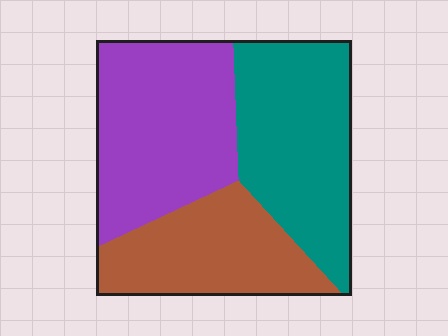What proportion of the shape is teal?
Teal takes up about three eighths (3/8) of the shape.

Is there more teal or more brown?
Teal.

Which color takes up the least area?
Brown, at roughly 25%.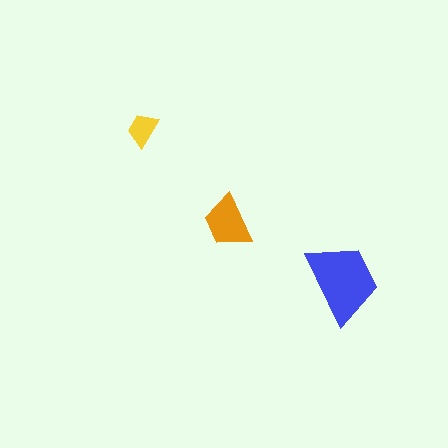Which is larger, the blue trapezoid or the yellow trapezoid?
The blue one.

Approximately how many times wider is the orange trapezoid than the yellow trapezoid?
About 1.5 times wider.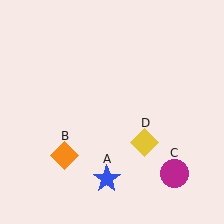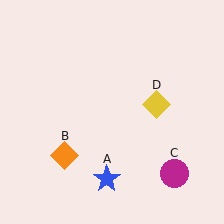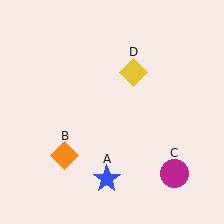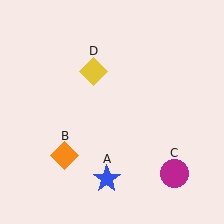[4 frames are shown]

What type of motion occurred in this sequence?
The yellow diamond (object D) rotated counterclockwise around the center of the scene.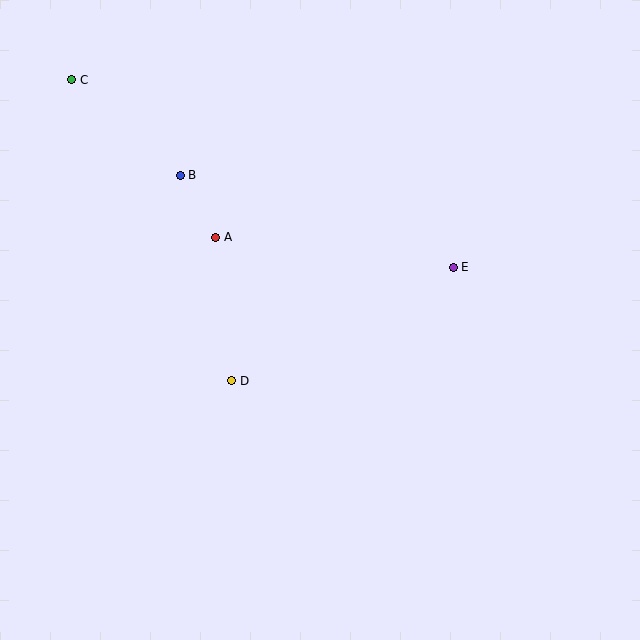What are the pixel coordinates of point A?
Point A is at (216, 237).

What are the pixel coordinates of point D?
Point D is at (232, 381).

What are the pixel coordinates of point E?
Point E is at (453, 267).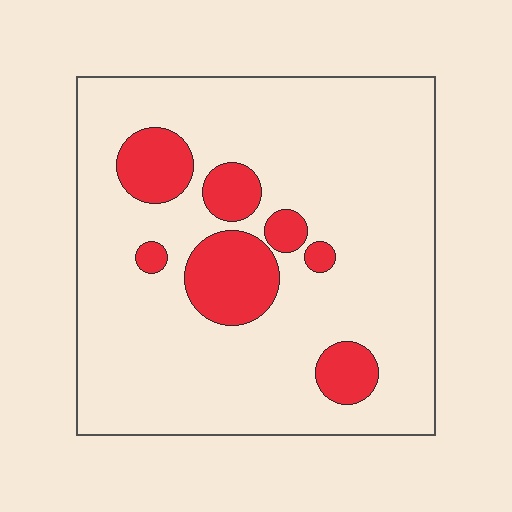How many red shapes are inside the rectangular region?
7.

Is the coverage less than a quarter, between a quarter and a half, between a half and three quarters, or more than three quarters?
Less than a quarter.